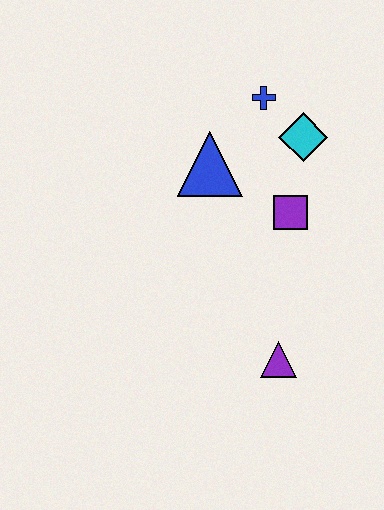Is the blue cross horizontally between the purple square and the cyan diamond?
No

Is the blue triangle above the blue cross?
No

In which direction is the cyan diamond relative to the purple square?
The cyan diamond is above the purple square.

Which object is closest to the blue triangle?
The blue cross is closest to the blue triangle.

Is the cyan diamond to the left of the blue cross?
No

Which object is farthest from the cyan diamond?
The purple triangle is farthest from the cyan diamond.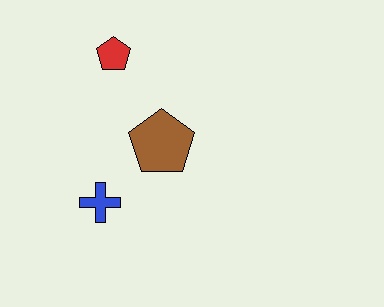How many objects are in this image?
There are 3 objects.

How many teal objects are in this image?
There are no teal objects.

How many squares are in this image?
There are no squares.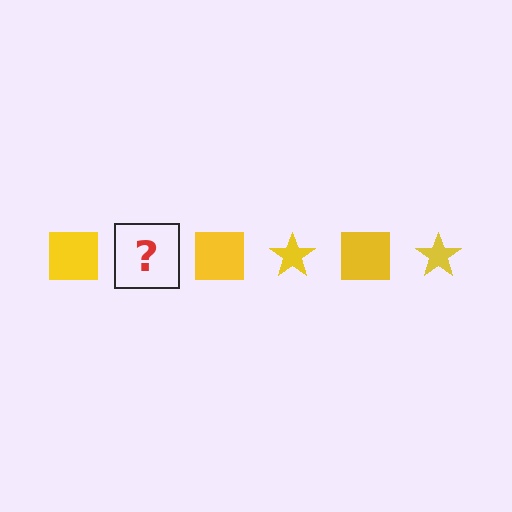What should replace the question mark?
The question mark should be replaced with a yellow star.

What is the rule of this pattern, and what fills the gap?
The rule is that the pattern cycles through square, star shapes in yellow. The gap should be filled with a yellow star.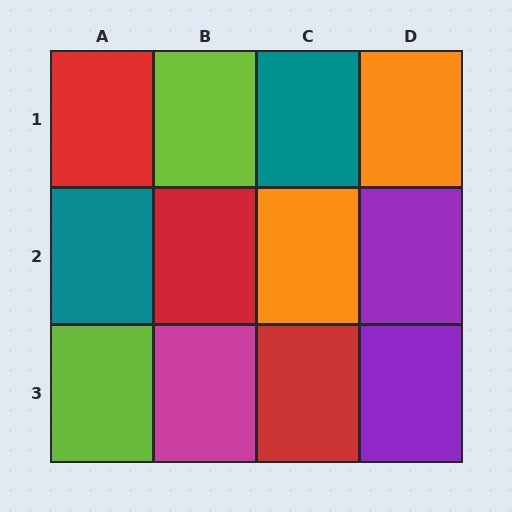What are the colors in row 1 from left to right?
Red, lime, teal, orange.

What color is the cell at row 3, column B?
Magenta.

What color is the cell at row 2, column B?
Red.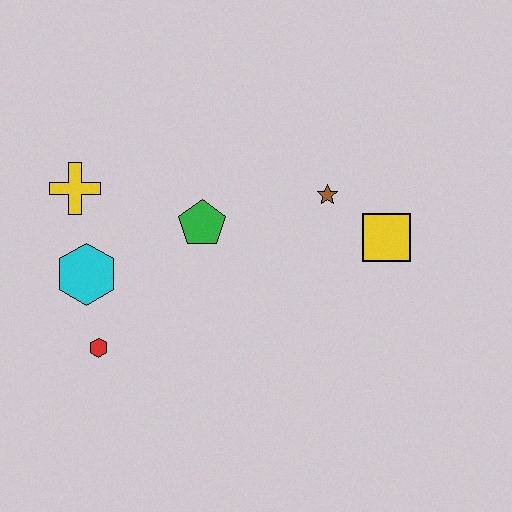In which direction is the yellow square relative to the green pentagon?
The yellow square is to the right of the green pentagon.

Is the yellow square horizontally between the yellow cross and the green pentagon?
No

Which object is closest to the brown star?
The yellow square is closest to the brown star.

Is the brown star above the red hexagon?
Yes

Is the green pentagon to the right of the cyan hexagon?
Yes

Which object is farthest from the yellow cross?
The yellow square is farthest from the yellow cross.